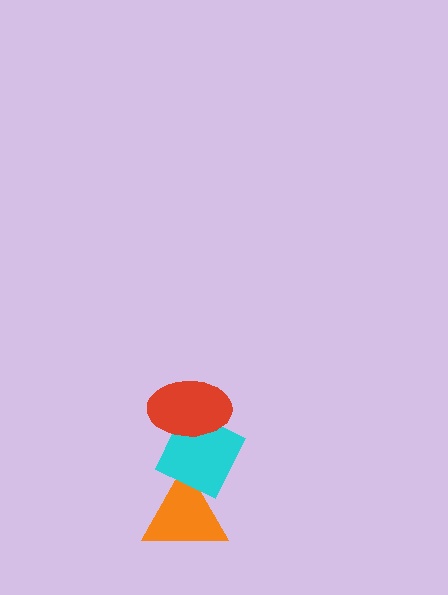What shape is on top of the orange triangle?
The cyan diamond is on top of the orange triangle.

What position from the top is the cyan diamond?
The cyan diamond is 2nd from the top.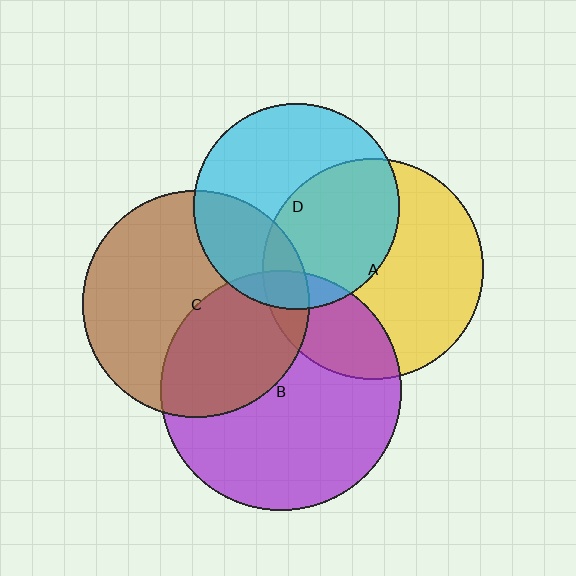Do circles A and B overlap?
Yes.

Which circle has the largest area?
Circle B (purple).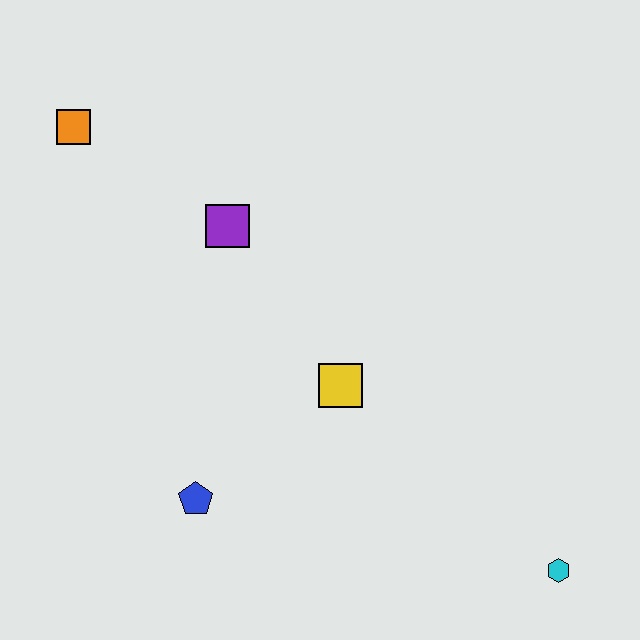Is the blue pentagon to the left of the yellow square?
Yes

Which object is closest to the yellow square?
The blue pentagon is closest to the yellow square.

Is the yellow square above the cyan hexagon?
Yes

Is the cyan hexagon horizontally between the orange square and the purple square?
No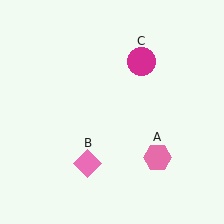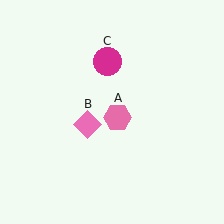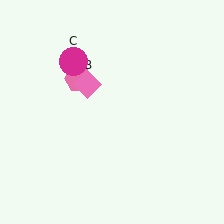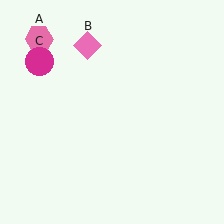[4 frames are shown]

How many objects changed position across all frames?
3 objects changed position: pink hexagon (object A), pink diamond (object B), magenta circle (object C).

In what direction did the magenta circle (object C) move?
The magenta circle (object C) moved left.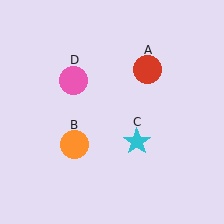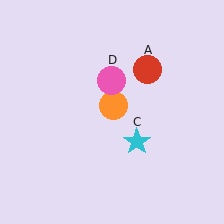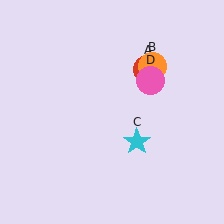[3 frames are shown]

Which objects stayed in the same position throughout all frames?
Red circle (object A) and cyan star (object C) remained stationary.